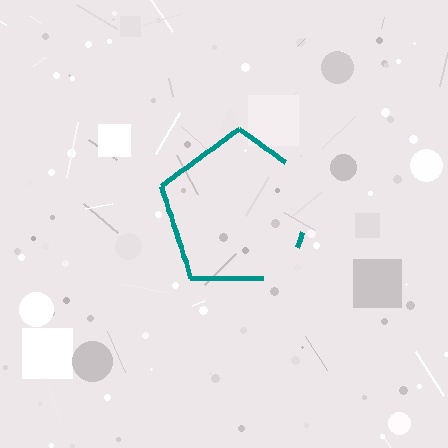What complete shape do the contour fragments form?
The contour fragments form a pentagon.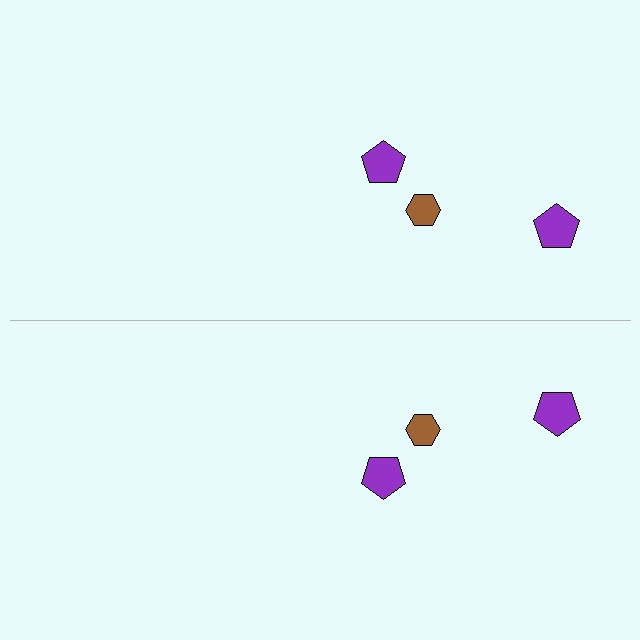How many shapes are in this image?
There are 6 shapes in this image.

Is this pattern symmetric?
Yes, this pattern has bilateral (reflection) symmetry.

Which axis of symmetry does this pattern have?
The pattern has a horizontal axis of symmetry running through the center of the image.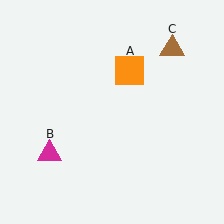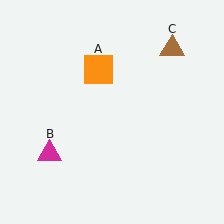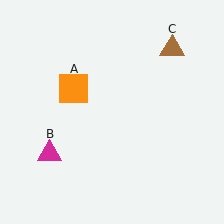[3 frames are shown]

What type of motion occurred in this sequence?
The orange square (object A) rotated counterclockwise around the center of the scene.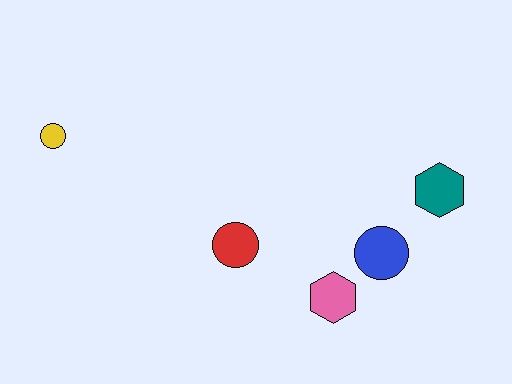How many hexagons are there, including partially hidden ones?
There are 2 hexagons.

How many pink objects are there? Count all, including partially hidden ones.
There is 1 pink object.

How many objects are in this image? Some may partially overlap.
There are 5 objects.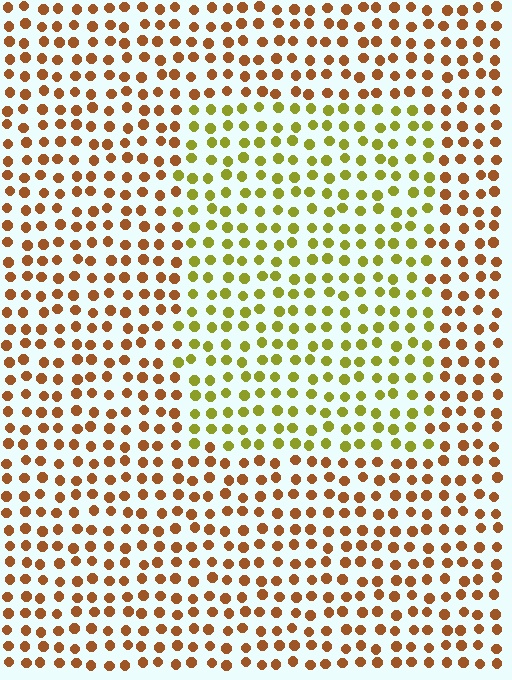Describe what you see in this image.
The image is filled with small brown elements in a uniform arrangement. A rectangle-shaped region is visible where the elements are tinted to a slightly different hue, forming a subtle color boundary.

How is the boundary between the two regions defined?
The boundary is defined purely by a slight shift in hue (about 45 degrees). Spacing, size, and orientation are identical on both sides.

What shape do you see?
I see a rectangle.